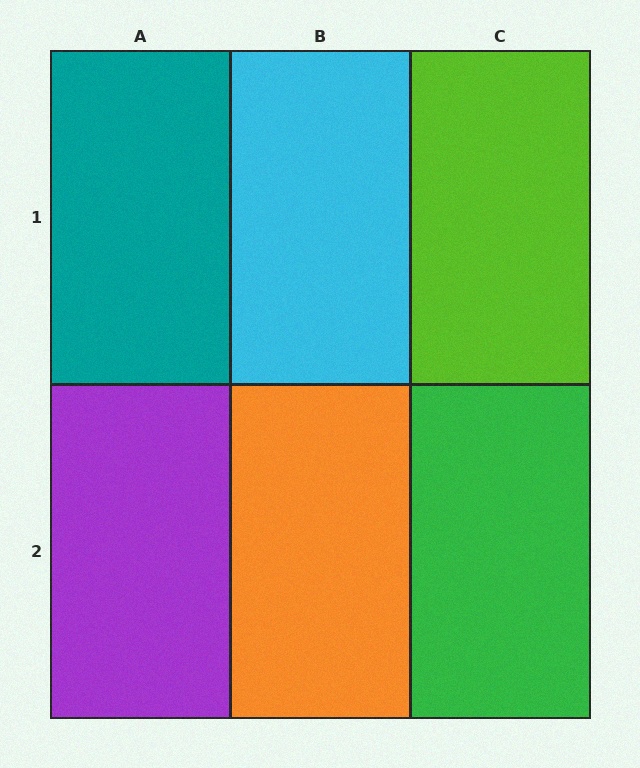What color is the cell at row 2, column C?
Green.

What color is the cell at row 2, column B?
Orange.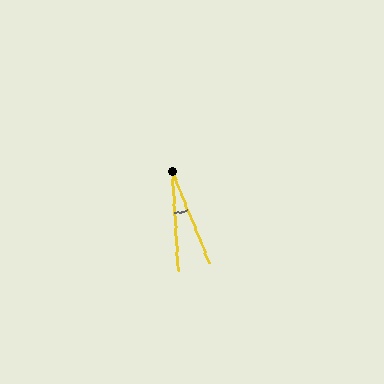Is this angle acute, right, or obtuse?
It is acute.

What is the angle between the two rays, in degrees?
Approximately 19 degrees.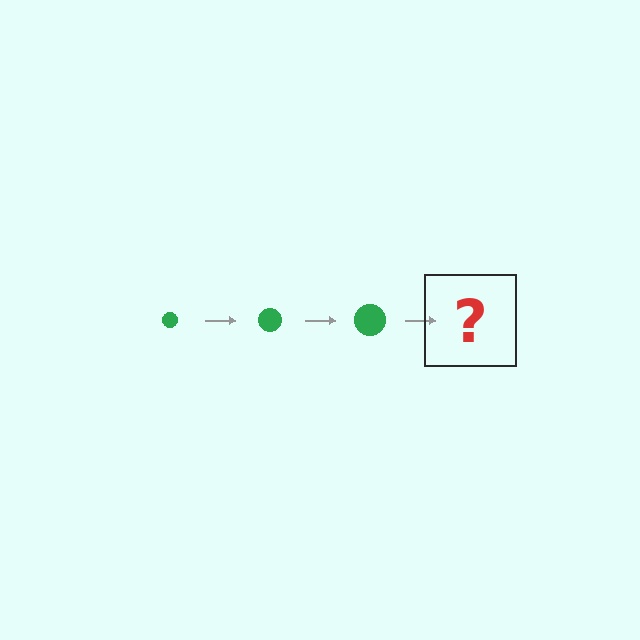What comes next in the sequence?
The next element should be a green circle, larger than the previous one.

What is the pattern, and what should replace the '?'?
The pattern is that the circle gets progressively larger each step. The '?' should be a green circle, larger than the previous one.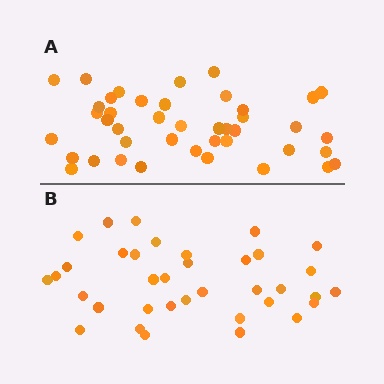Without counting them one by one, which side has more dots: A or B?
Region A (the top region) has more dots.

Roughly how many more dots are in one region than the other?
Region A has about 6 more dots than region B.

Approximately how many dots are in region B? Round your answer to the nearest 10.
About 40 dots. (The exact count is 36, which rounds to 40.)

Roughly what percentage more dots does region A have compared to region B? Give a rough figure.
About 15% more.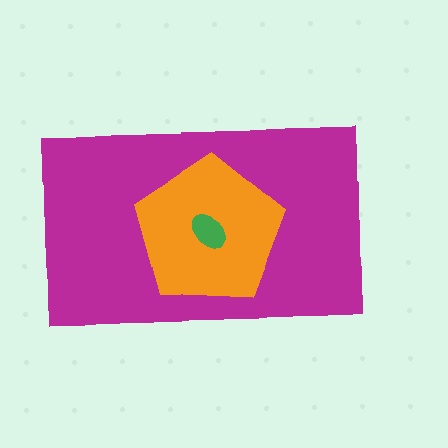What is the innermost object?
The green ellipse.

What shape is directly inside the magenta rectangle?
The orange pentagon.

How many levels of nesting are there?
3.